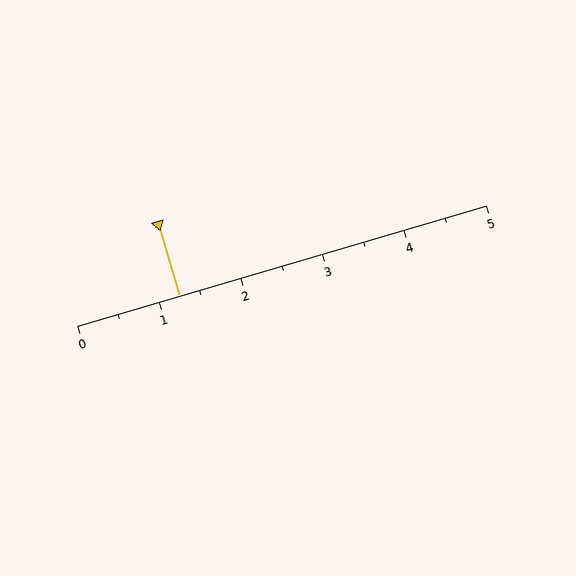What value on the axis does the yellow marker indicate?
The marker indicates approximately 1.2.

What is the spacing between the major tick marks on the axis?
The major ticks are spaced 1 apart.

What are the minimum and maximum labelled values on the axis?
The axis runs from 0 to 5.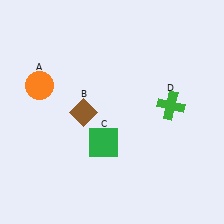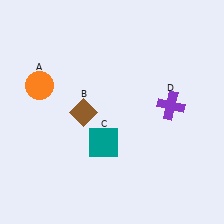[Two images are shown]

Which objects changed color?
C changed from green to teal. D changed from green to purple.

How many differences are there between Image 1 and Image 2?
There are 2 differences between the two images.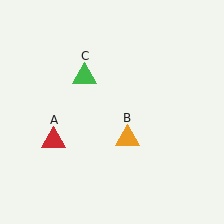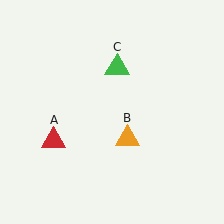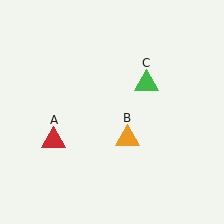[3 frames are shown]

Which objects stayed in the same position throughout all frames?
Red triangle (object A) and orange triangle (object B) remained stationary.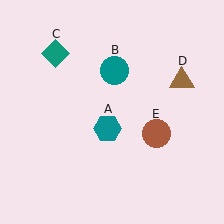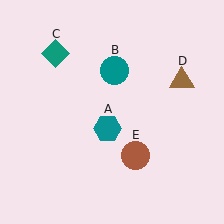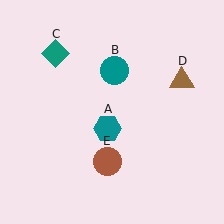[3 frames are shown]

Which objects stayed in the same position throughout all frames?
Teal hexagon (object A) and teal circle (object B) and teal diamond (object C) and brown triangle (object D) remained stationary.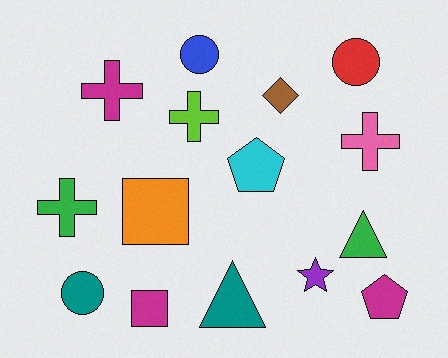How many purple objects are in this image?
There is 1 purple object.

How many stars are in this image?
There is 1 star.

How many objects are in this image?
There are 15 objects.